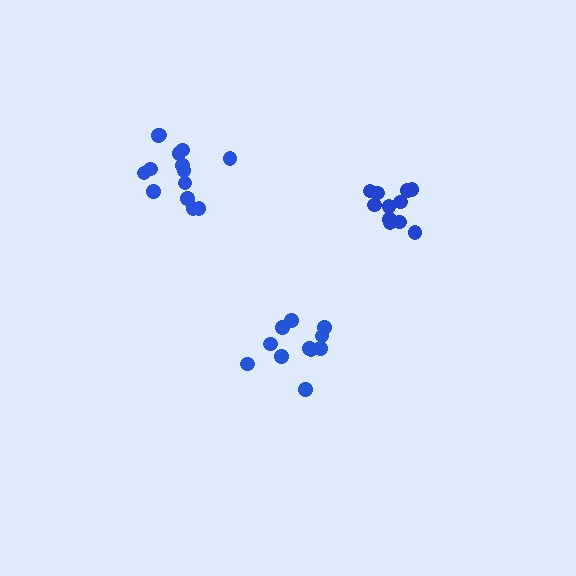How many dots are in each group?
Group 1: 11 dots, Group 2: 11 dots, Group 3: 14 dots (36 total).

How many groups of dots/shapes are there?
There are 3 groups.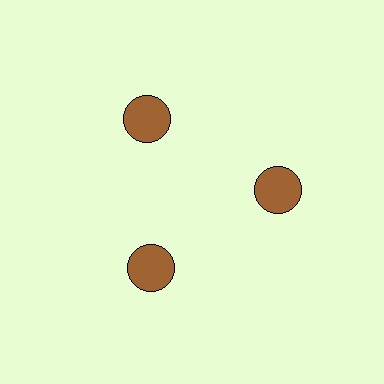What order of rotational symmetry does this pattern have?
This pattern has 3-fold rotational symmetry.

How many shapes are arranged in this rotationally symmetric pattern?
There are 3 shapes, arranged in 3 groups of 1.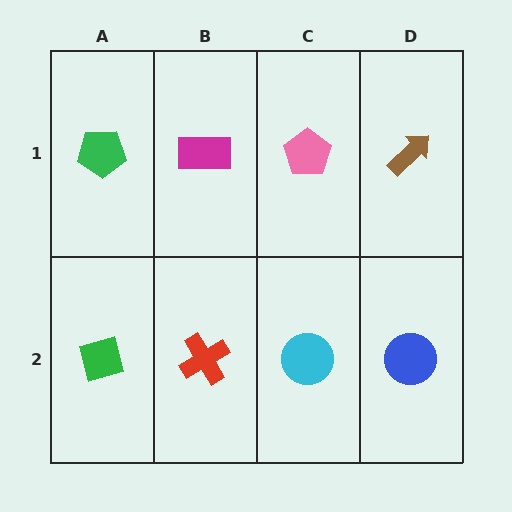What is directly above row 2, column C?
A pink pentagon.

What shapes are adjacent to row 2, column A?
A green pentagon (row 1, column A), a red cross (row 2, column B).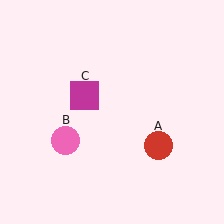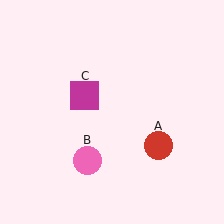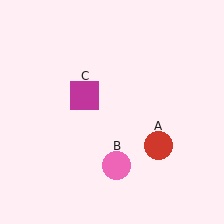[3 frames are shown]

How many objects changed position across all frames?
1 object changed position: pink circle (object B).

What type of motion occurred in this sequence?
The pink circle (object B) rotated counterclockwise around the center of the scene.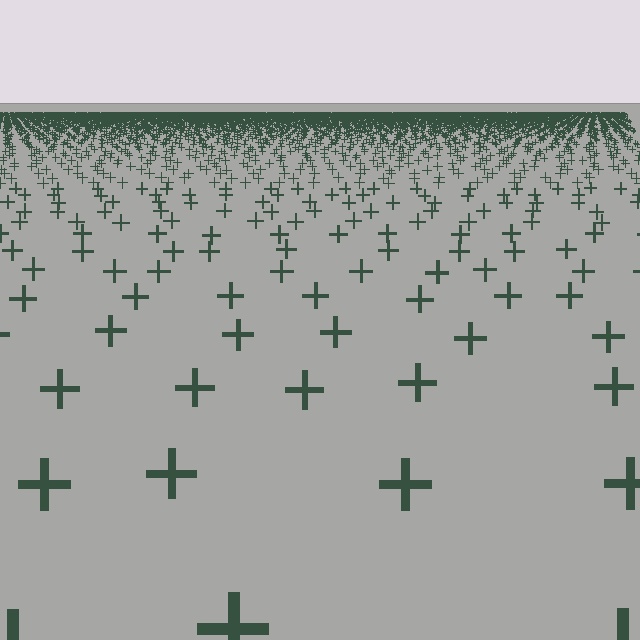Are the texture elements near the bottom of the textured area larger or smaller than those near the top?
Larger. Near the bottom, elements are closer to the viewer and appear at a bigger on-screen size.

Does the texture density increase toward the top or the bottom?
Density increases toward the top.